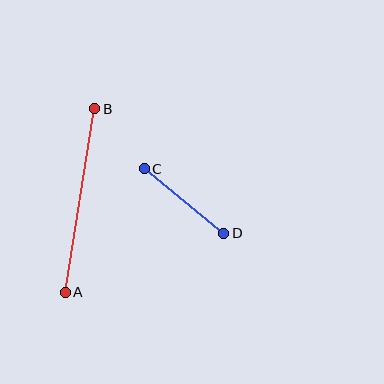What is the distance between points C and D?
The distance is approximately 102 pixels.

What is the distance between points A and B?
The distance is approximately 186 pixels.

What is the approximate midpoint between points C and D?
The midpoint is at approximately (184, 201) pixels.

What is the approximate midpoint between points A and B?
The midpoint is at approximately (80, 201) pixels.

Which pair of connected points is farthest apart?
Points A and B are farthest apart.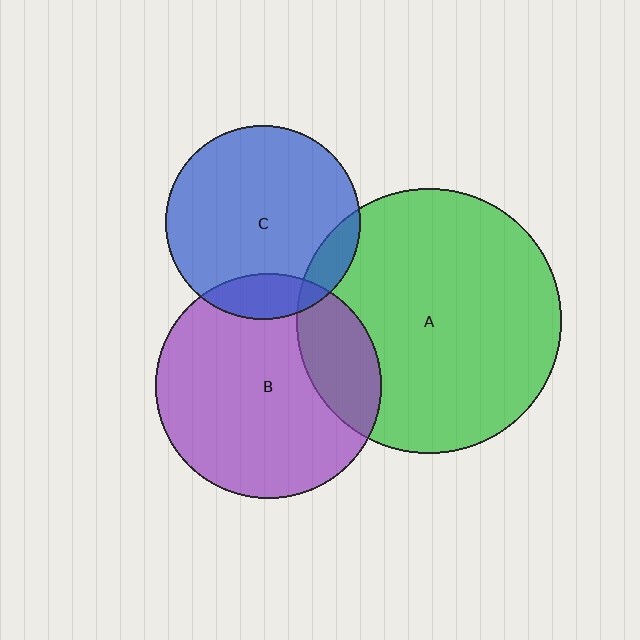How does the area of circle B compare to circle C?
Approximately 1.3 times.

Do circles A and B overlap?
Yes.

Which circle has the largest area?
Circle A (green).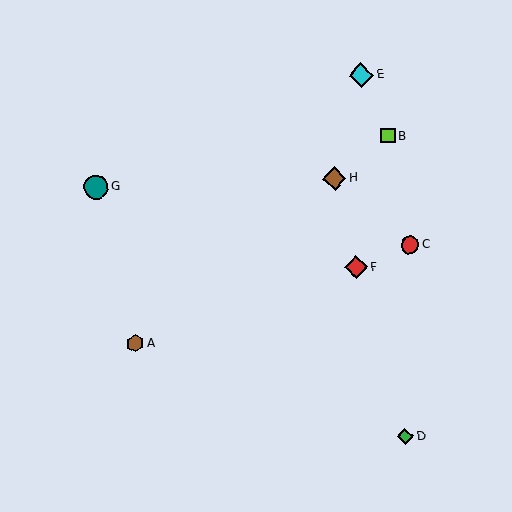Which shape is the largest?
The teal circle (labeled G) is the largest.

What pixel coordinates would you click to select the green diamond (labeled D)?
Click at (405, 436) to select the green diamond D.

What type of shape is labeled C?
Shape C is a red circle.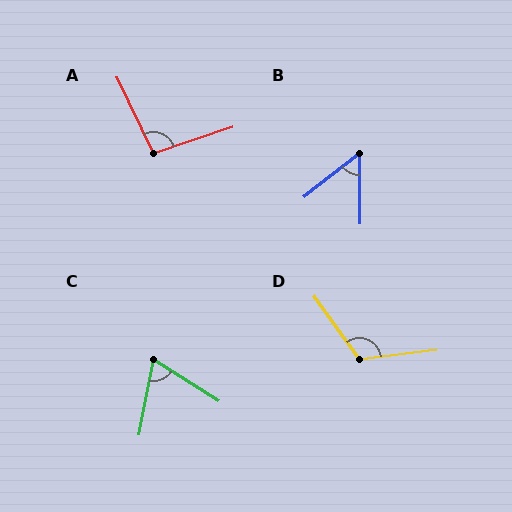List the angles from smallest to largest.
B (53°), C (68°), A (97°), D (118°).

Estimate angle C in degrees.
Approximately 68 degrees.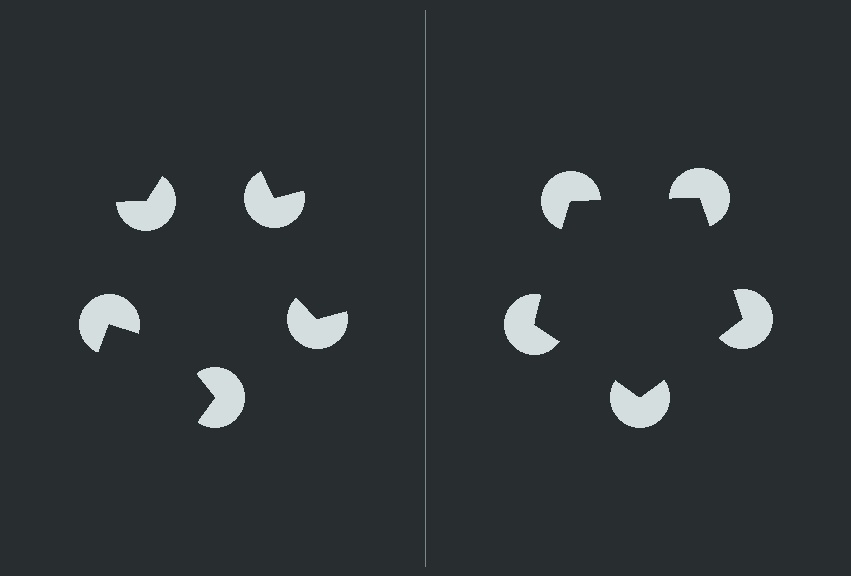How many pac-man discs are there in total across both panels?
10 — 5 on each side.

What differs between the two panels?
The pac-man discs are positioned identically on both sides; only the wedge orientations differ. On the right they align to a pentagon; on the left they are misaligned.